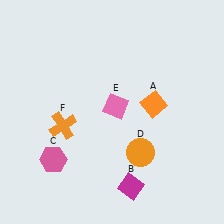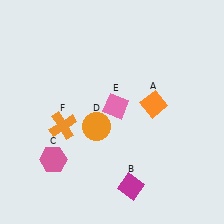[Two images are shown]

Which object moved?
The orange circle (D) moved left.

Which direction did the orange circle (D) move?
The orange circle (D) moved left.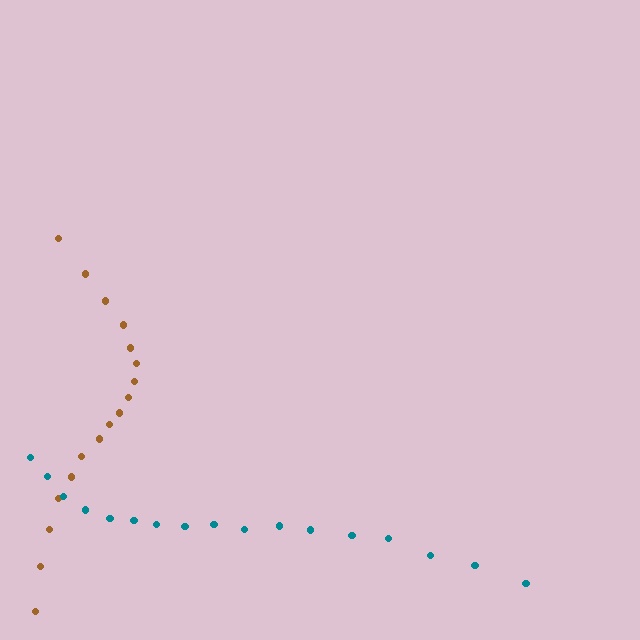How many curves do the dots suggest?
There are 2 distinct paths.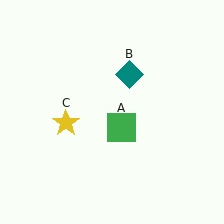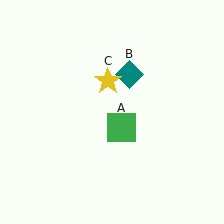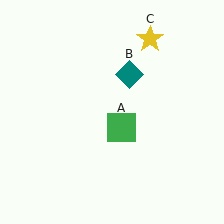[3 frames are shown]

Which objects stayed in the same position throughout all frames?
Green square (object A) and teal diamond (object B) remained stationary.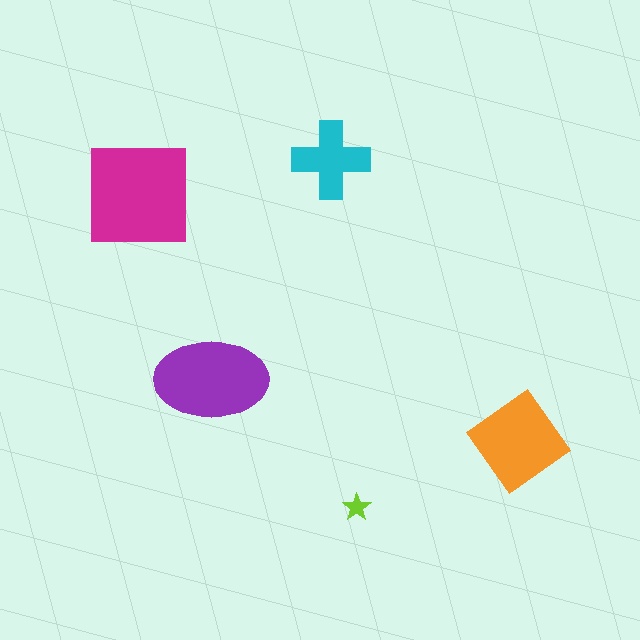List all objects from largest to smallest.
The magenta square, the purple ellipse, the orange diamond, the cyan cross, the lime star.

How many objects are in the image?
There are 5 objects in the image.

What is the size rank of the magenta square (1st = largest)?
1st.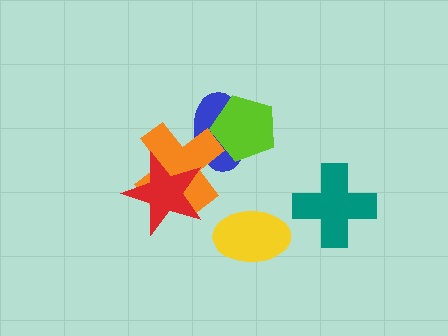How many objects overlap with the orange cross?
2 objects overlap with the orange cross.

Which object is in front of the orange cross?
The red star is in front of the orange cross.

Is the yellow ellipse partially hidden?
No, no other shape covers it.